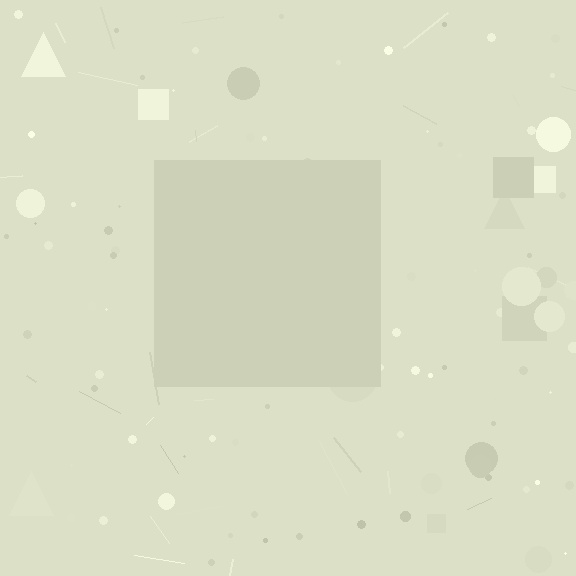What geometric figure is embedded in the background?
A square is embedded in the background.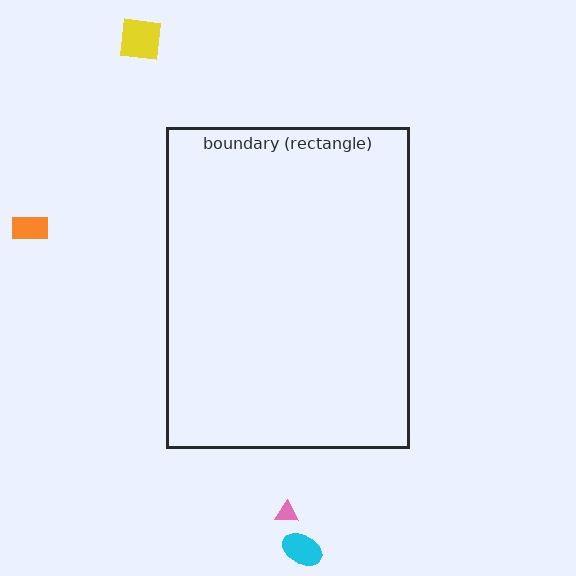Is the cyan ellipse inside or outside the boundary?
Outside.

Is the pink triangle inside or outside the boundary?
Outside.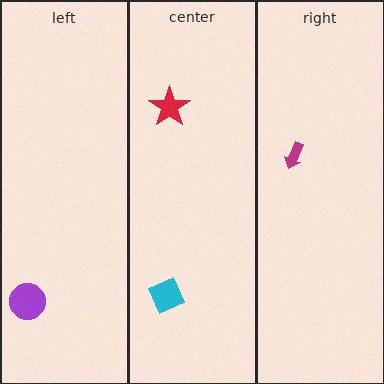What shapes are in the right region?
The magenta arrow.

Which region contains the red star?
The center region.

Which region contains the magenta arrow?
The right region.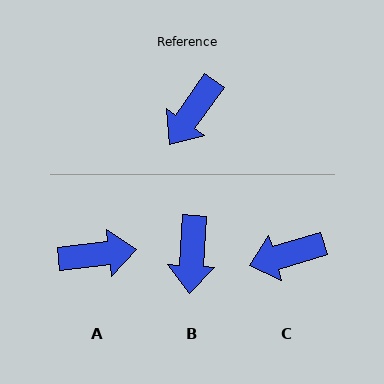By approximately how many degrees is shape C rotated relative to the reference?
Approximately 39 degrees clockwise.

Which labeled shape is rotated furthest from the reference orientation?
A, about 132 degrees away.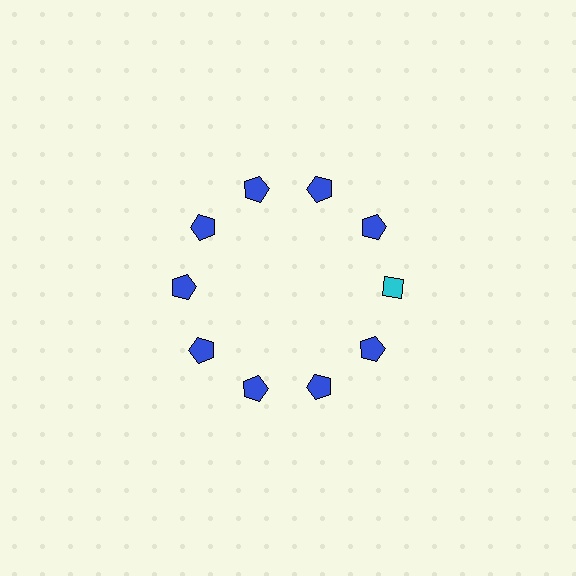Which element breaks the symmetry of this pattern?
The cyan diamond at roughly the 3 o'clock position breaks the symmetry. All other shapes are blue pentagons.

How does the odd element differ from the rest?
It differs in both color (cyan instead of blue) and shape (diamond instead of pentagon).